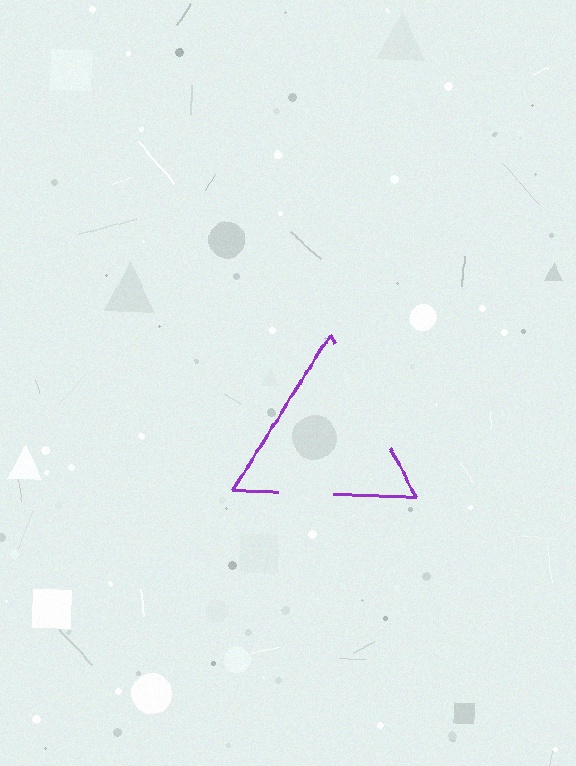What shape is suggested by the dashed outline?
The dashed outline suggests a triangle.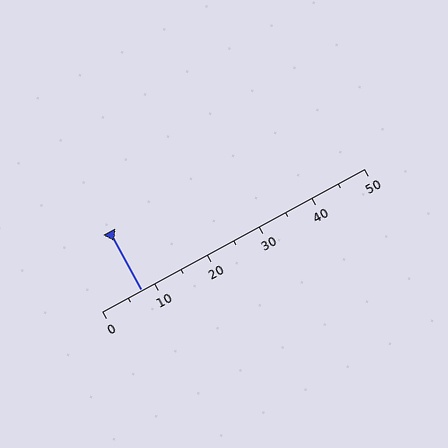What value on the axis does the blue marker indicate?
The marker indicates approximately 7.5.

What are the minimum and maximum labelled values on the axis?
The axis runs from 0 to 50.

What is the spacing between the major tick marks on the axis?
The major ticks are spaced 10 apart.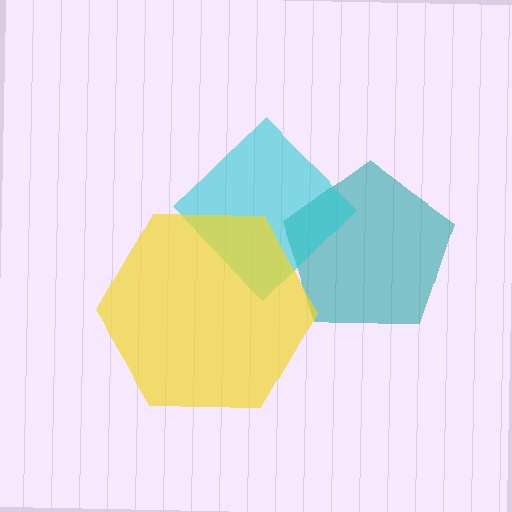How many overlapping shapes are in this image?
There are 3 overlapping shapes in the image.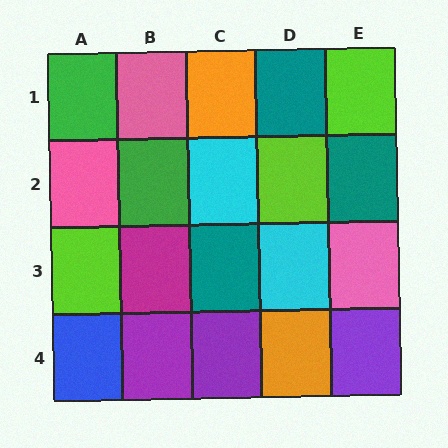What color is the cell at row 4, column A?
Blue.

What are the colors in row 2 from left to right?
Pink, green, cyan, lime, teal.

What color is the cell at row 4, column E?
Purple.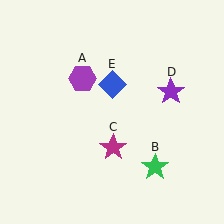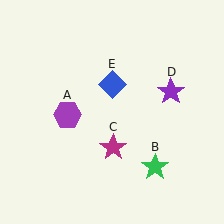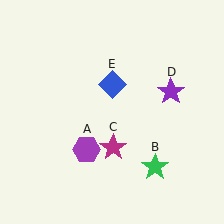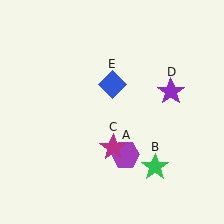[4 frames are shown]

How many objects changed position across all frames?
1 object changed position: purple hexagon (object A).